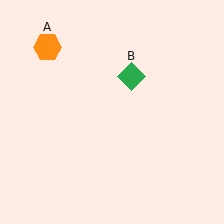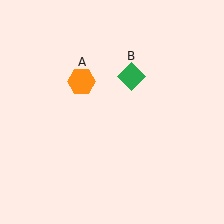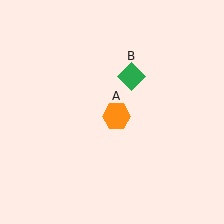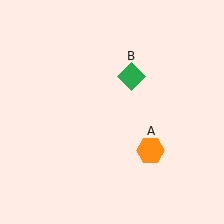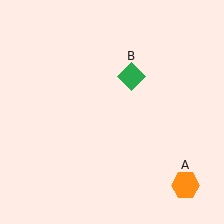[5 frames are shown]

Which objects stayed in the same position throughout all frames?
Green diamond (object B) remained stationary.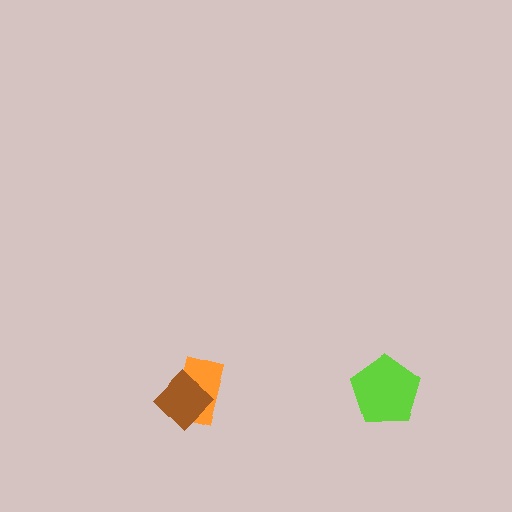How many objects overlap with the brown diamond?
1 object overlaps with the brown diamond.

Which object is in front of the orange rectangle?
The brown diamond is in front of the orange rectangle.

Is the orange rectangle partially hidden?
Yes, it is partially covered by another shape.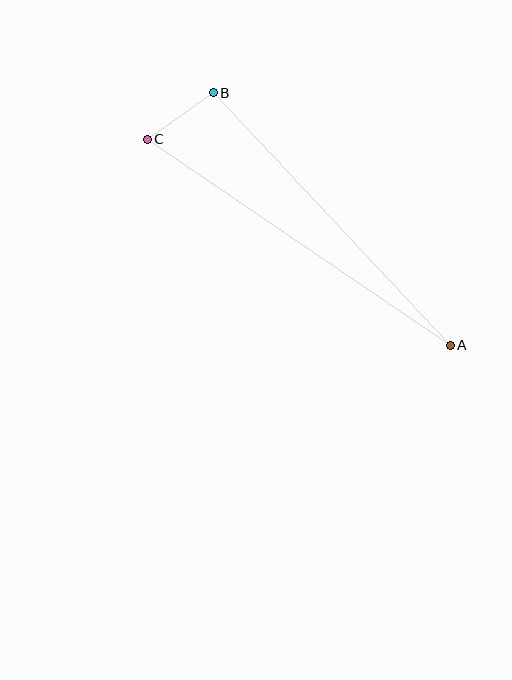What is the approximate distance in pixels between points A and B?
The distance between A and B is approximately 346 pixels.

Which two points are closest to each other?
Points B and C are closest to each other.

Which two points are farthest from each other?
Points A and C are farthest from each other.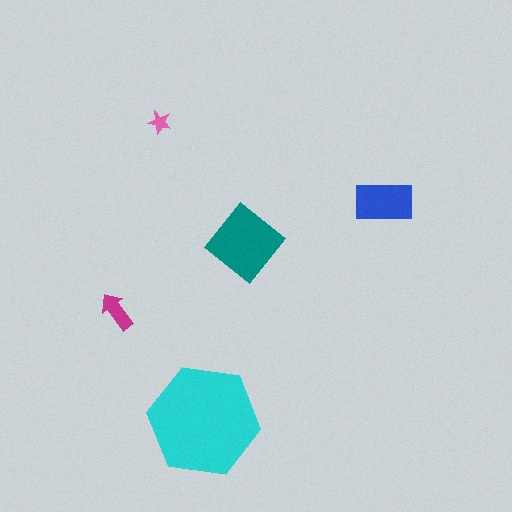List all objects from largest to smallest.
The cyan hexagon, the teal diamond, the blue rectangle, the magenta arrow, the pink star.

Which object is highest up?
The pink star is topmost.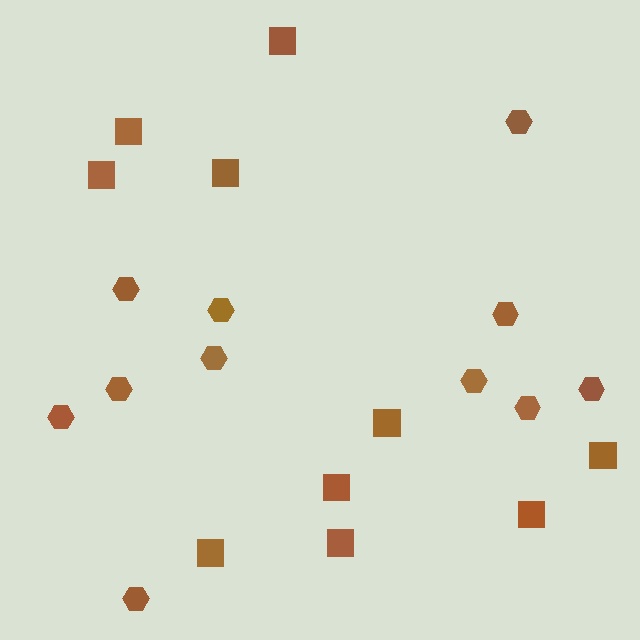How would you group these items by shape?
There are 2 groups: one group of squares (10) and one group of hexagons (11).